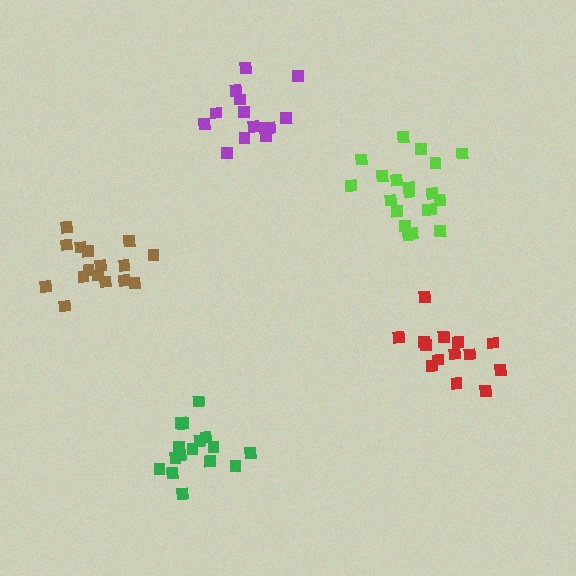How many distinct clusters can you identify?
There are 5 distinct clusters.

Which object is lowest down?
The green cluster is bottommost.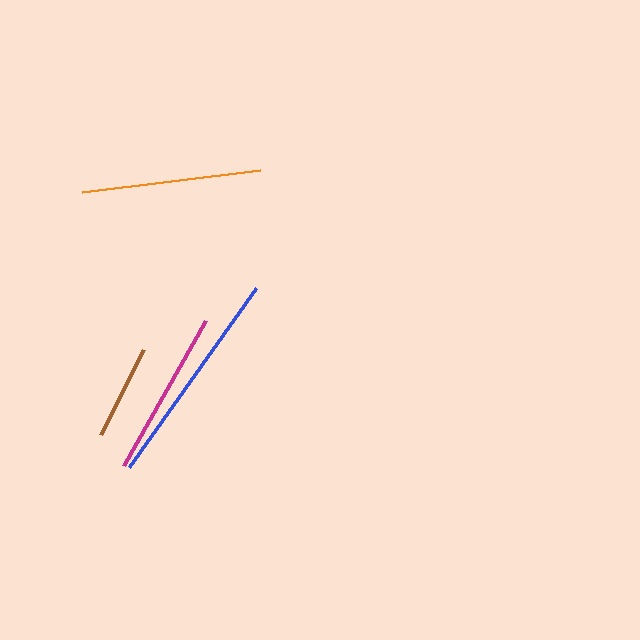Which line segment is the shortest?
The brown line is the shortest at approximately 95 pixels.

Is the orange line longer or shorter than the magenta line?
The orange line is longer than the magenta line.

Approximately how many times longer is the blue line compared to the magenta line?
The blue line is approximately 1.3 times the length of the magenta line.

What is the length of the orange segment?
The orange segment is approximately 180 pixels long.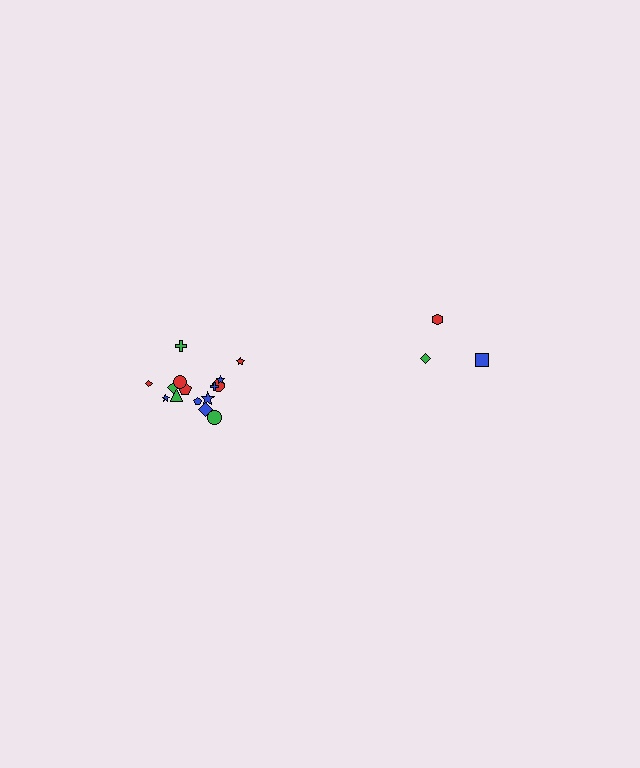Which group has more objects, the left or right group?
The left group.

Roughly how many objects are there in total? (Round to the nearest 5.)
Roughly 20 objects in total.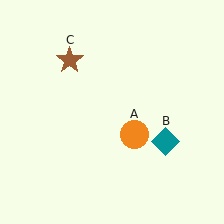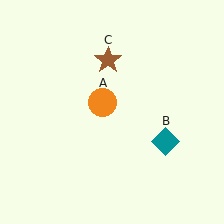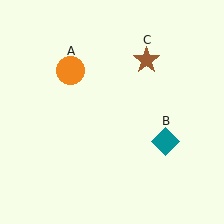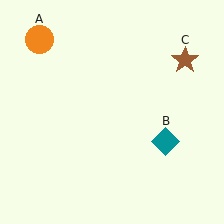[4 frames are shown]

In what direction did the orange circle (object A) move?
The orange circle (object A) moved up and to the left.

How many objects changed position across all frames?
2 objects changed position: orange circle (object A), brown star (object C).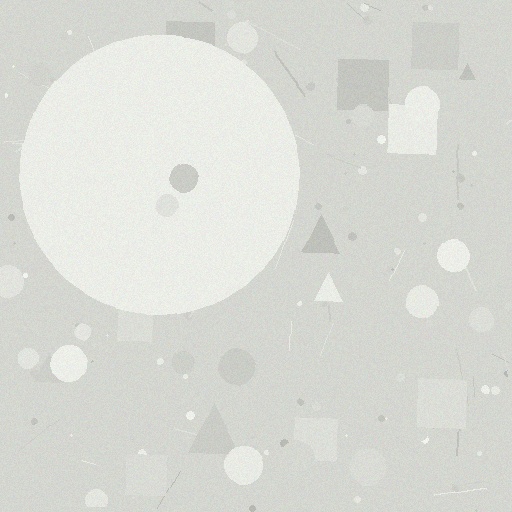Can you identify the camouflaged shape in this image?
The camouflaged shape is a circle.